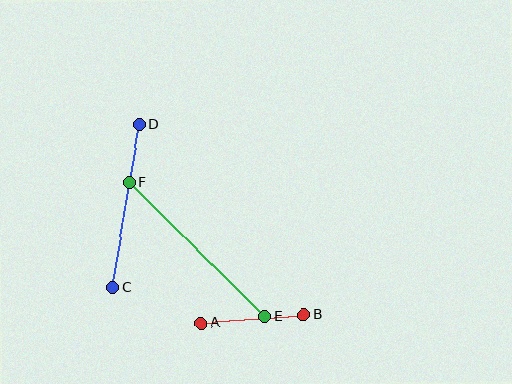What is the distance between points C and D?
The distance is approximately 165 pixels.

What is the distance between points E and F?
The distance is approximately 191 pixels.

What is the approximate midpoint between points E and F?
The midpoint is at approximately (197, 249) pixels.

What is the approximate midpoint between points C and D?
The midpoint is at approximately (126, 206) pixels.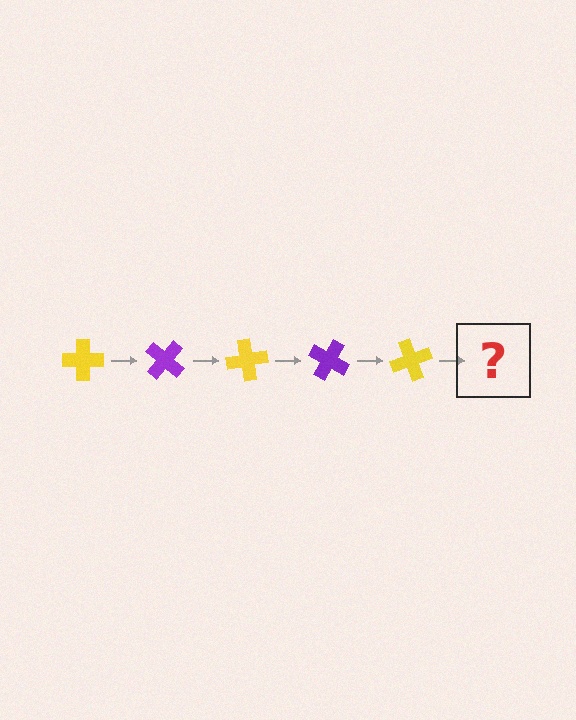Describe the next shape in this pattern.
It should be a purple cross, rotated 200 degrees from the start.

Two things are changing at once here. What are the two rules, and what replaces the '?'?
The two rules are that it rotates 40 degrees each step and the color cycles through yellow and purple. The '?' should be a purple cross, rotated 200 degrees from the start.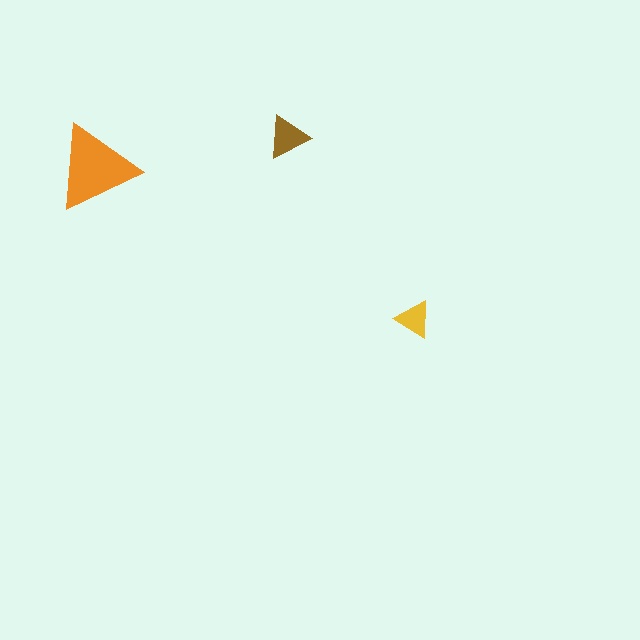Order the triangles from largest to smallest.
the orange one, the brown one, the yellow one.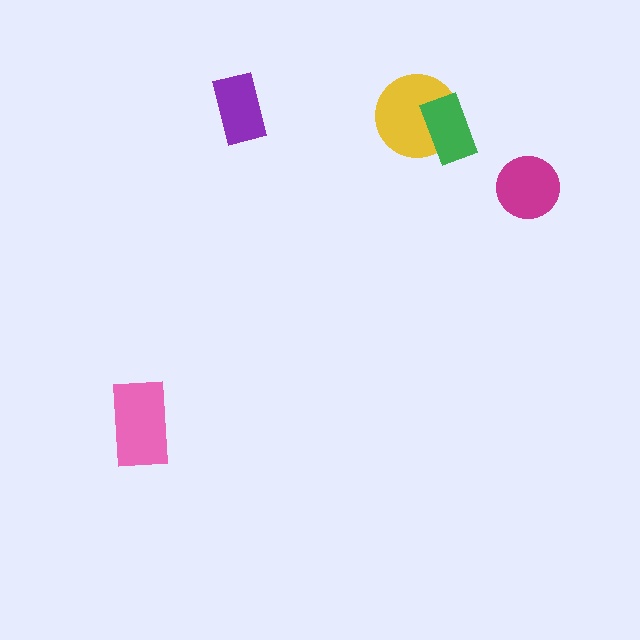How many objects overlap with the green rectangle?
1 object overlaps with the green rectangle.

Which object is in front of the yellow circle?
The green rectangle is in front of the yellow circle.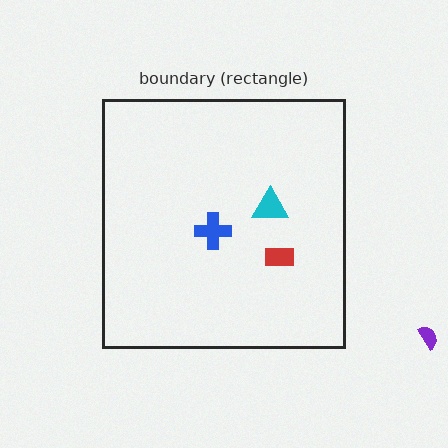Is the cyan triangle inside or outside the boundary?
Inside.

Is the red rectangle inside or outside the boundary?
Inside.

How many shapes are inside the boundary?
3 inside, 1 outside.